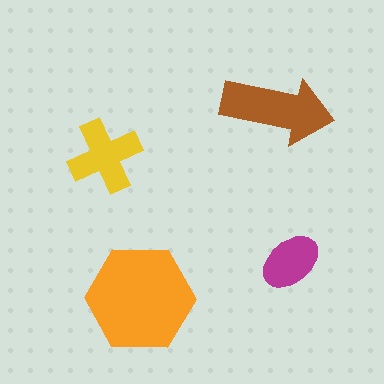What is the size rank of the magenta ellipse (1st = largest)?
4th.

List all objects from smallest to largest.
The magenta ellipse, the yellow cross, the brown arrow, the orange hexagon.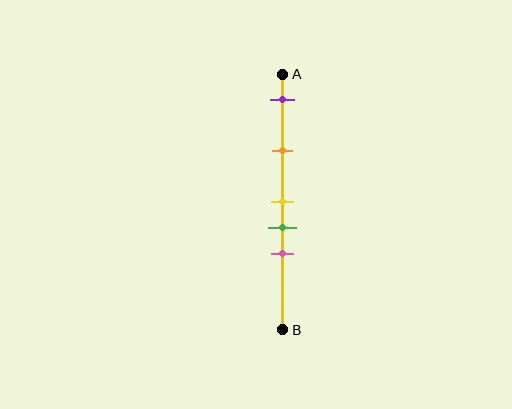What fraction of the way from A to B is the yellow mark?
The yellow mark is approximately 50% (0.5) of the way from A to B.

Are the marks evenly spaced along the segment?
No, the marks are not evenly spaced.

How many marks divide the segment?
There are 5 marks dividing the segment.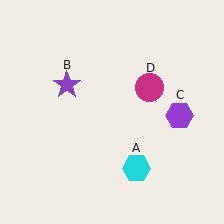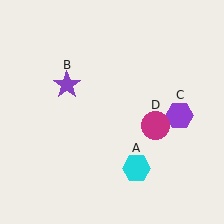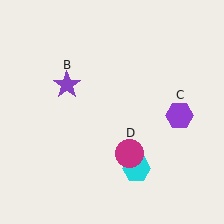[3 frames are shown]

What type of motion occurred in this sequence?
The magenta circle (object D) rotated clockwise around the center of the scene.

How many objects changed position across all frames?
1 object changed position: magenta circle (object D).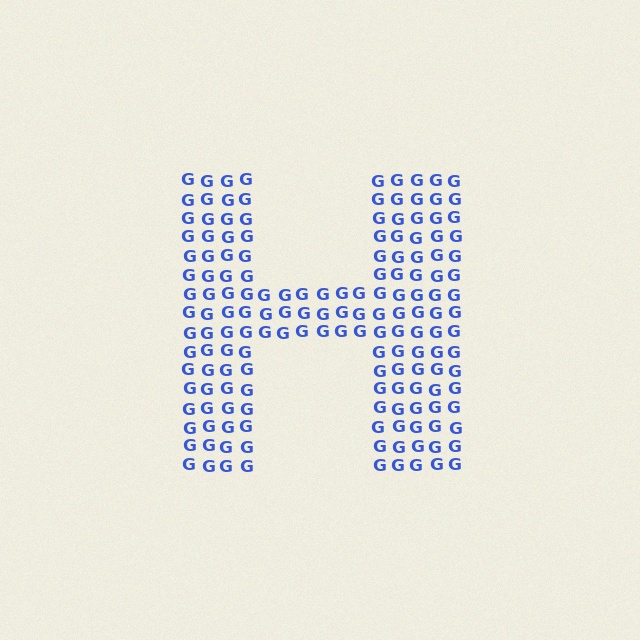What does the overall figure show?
The overall figure shows the letter H.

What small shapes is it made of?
It is made of small letter G's.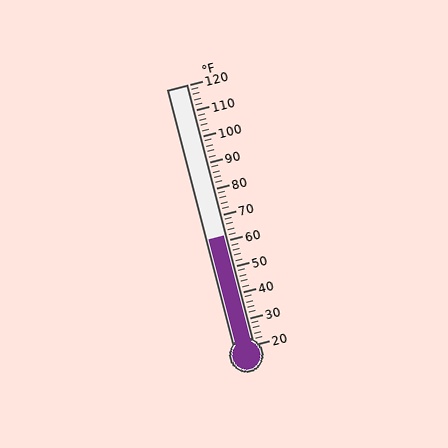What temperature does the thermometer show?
The thermometer shows approximately 62°F.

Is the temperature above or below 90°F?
The temperature is below 90°F.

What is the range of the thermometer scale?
The thermometer scale ranges from 20°F to 120°F.